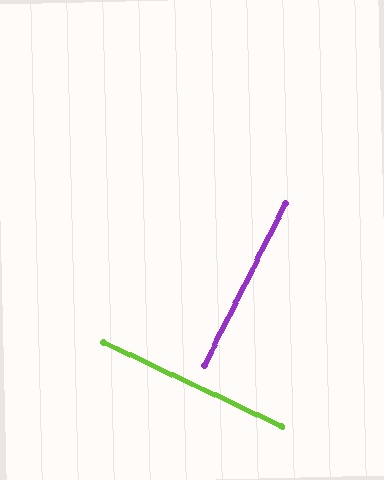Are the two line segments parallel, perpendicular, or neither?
Perpendicular — they meet at approximately 89°.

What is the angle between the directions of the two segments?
Approximately 89 degrees.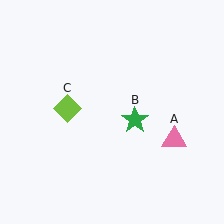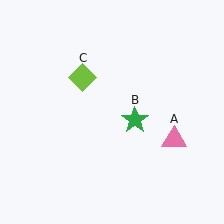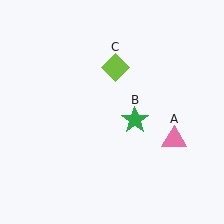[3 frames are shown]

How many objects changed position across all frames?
1 object changed position: lime diamond (object C).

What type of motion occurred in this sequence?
The lime diamond (object C) rotated clockwise around the center of the scene.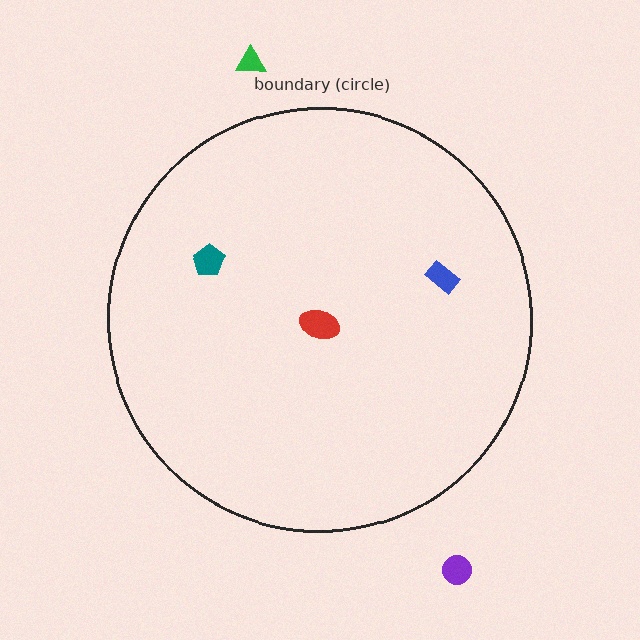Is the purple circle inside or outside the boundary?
Outside.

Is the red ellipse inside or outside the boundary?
Inside.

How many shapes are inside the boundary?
3 inside, 2 outside.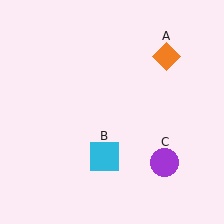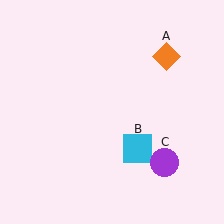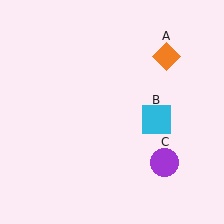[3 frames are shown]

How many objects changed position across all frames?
1 object changed position: cyan square (object B).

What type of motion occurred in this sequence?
The cyan square (object B) rotated counterclockwise around the center of the scene.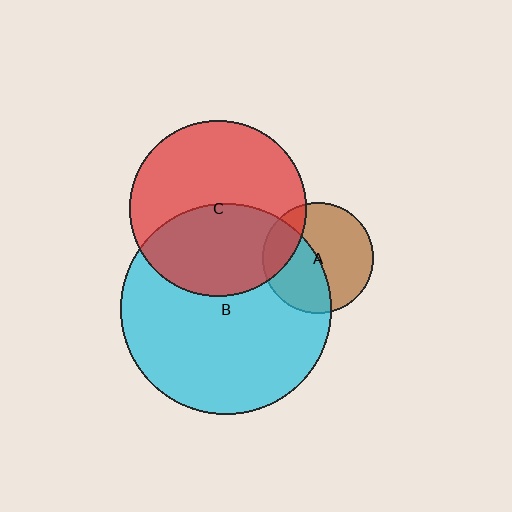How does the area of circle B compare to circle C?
Approximately 1.4 times.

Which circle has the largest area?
Circle B (cyan).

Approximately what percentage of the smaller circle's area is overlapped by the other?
Approximately 45%.